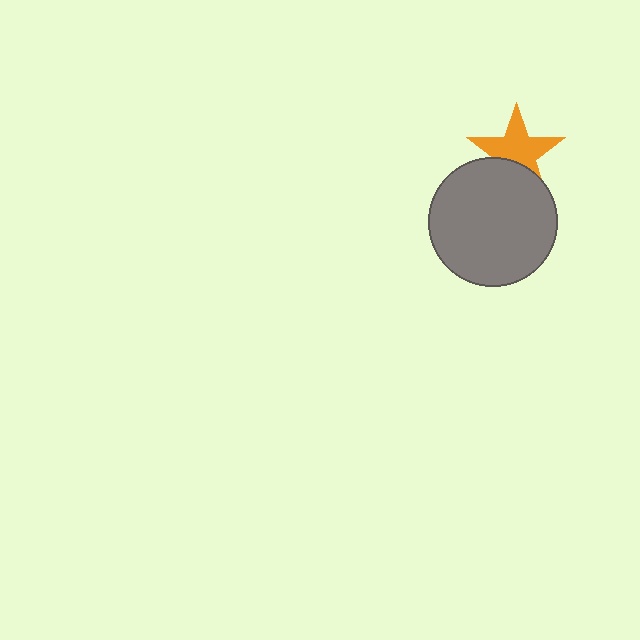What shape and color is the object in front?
The object in front is a gray circle.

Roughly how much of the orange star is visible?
Most of it is visible (roughly 67%).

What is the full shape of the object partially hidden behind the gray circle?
The partially hidden object is an orange star.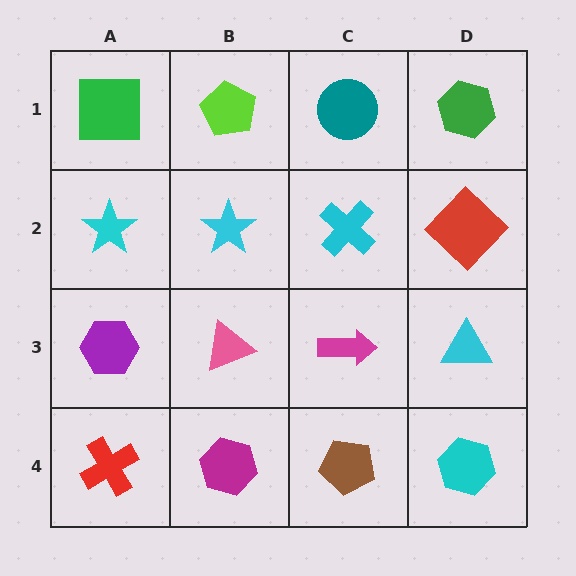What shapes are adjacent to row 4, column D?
A cyan triangle (row 3, column D), a brown pentagon (row 4, column C).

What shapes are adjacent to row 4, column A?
A purple hexagon (row 3, column A), a magenta hexagon (row 4, column B).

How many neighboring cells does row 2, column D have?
3.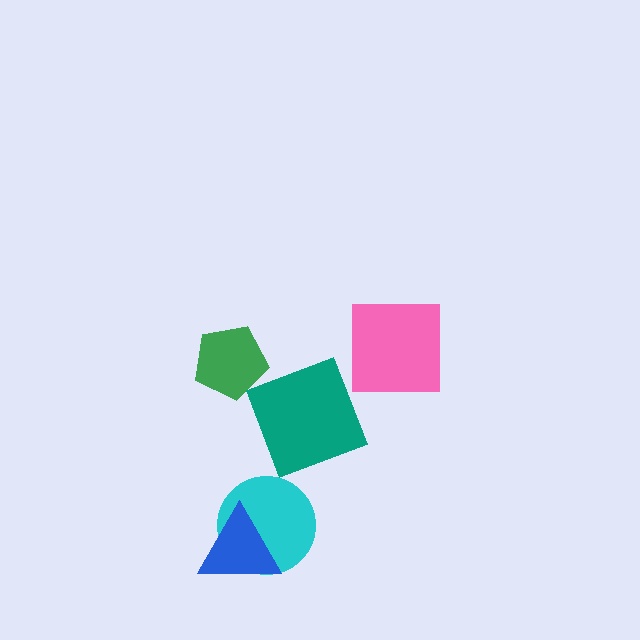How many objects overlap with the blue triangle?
1 object overlaps with the blue triangle.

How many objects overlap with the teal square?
0 objects overlap with the teal square.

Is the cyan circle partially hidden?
Yes, it is partially covered by another shape.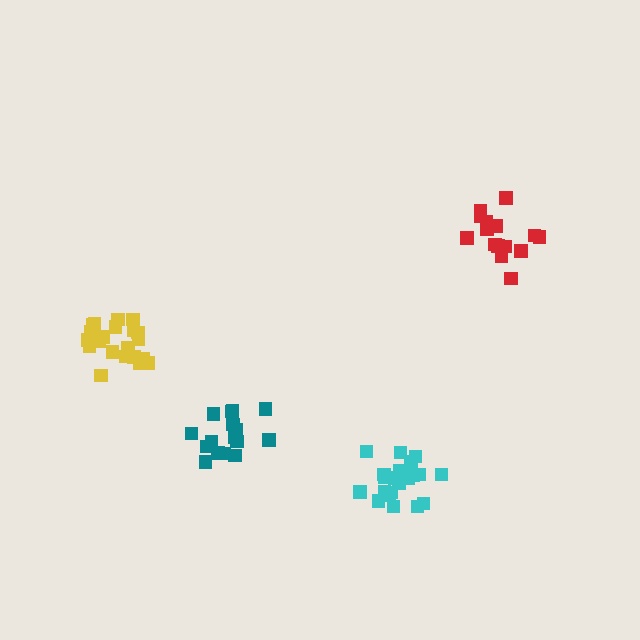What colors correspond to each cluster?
The clusters are colored: cyan, yellow, red, teal.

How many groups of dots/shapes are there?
There are 4 groups.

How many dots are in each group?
Group 1: 21 dots, Group 2: 21 dots, Group 3: 15 dots, Group 4: 16 dots (73 total).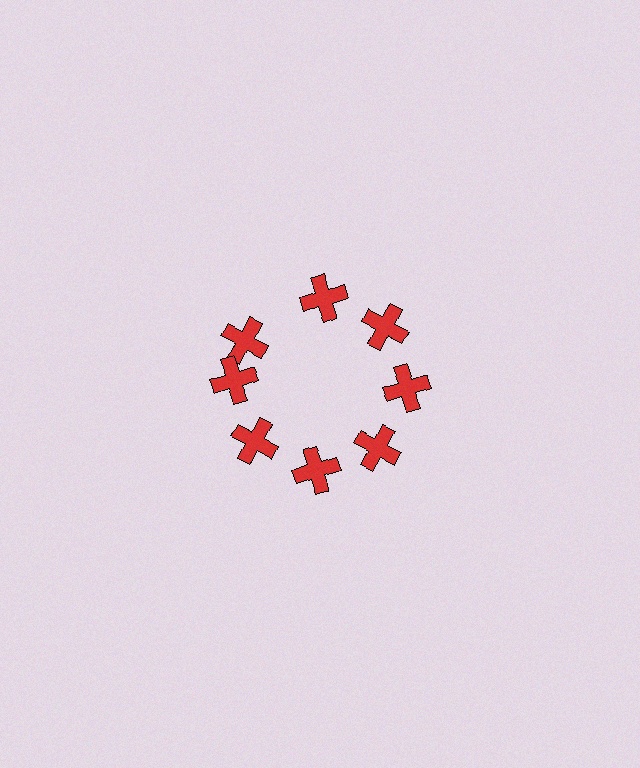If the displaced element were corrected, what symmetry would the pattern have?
It would have 8-fold rotational symmetry — the pattern would map onto itself every 45 degrees.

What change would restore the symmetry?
The symmetry would be restored by rotating it back into even spacing with its neighbors so that all 8 crosses sit at equal angles and equal distance from the center.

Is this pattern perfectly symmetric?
No. The 8 red crosses are arranged in a ring, but one element near the 10 o'clock position is rotated out of alignment along the ring, breaking the 8-fold rotational symmetry.